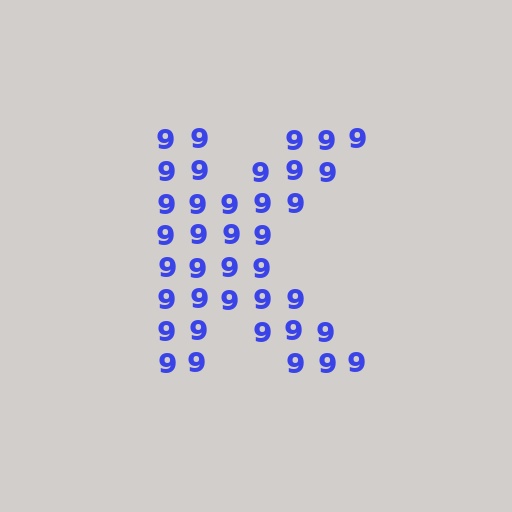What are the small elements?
The small elements are digit 9's.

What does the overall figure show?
The overall figure shows the letter K.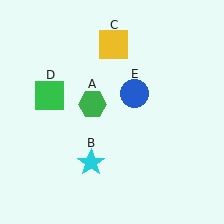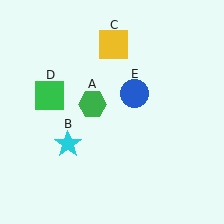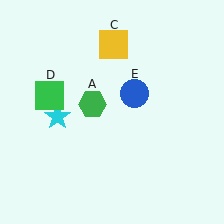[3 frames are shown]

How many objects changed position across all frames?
1 object changed position: cyan star (object B).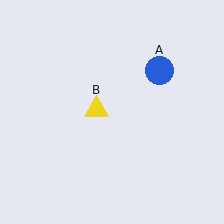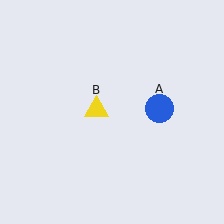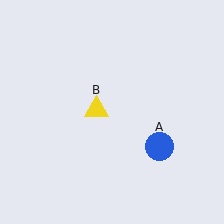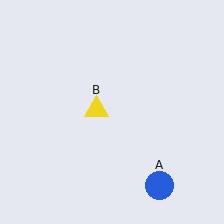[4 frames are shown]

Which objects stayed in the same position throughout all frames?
Yellow triangle (object B) remained stationary.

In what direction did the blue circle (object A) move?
The blue circle (object A) moved down.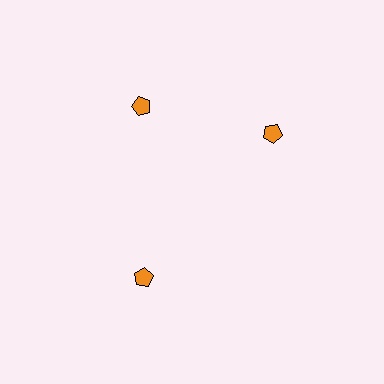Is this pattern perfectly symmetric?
No. The 3 orange pentagons are arranged in a ring, but one element near the 3 o'clock position is rotated out of alignment along the ring, breaking the 3-fold rotational symmetry.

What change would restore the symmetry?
The symmetry would be restored by rotating it back into even spacing with its neighbors so that all 3 pentagons sit at equal angles and equal distance from the center.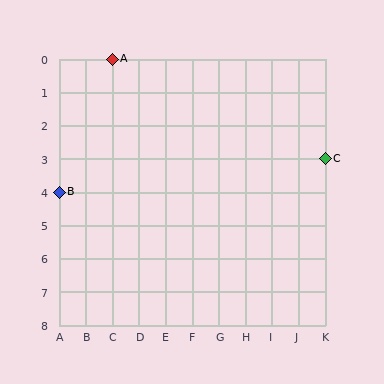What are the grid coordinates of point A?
Point A is at grid coordinates (C, 0).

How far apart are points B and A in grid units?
Points B and A are 2 columns and 4 rows apart (about 4.5 grid units diagonally).